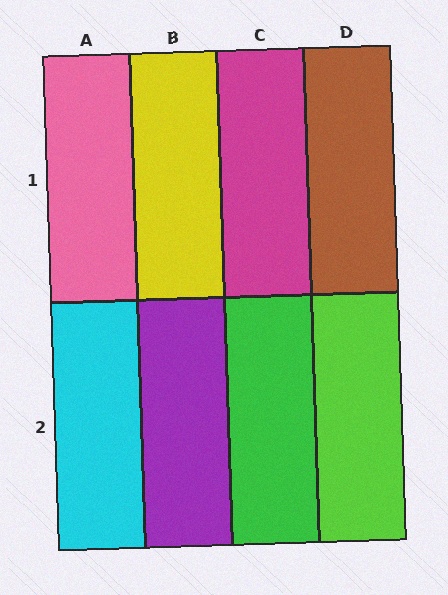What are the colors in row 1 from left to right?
Pink, yellow, magenta, brown.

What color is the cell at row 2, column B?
Purple.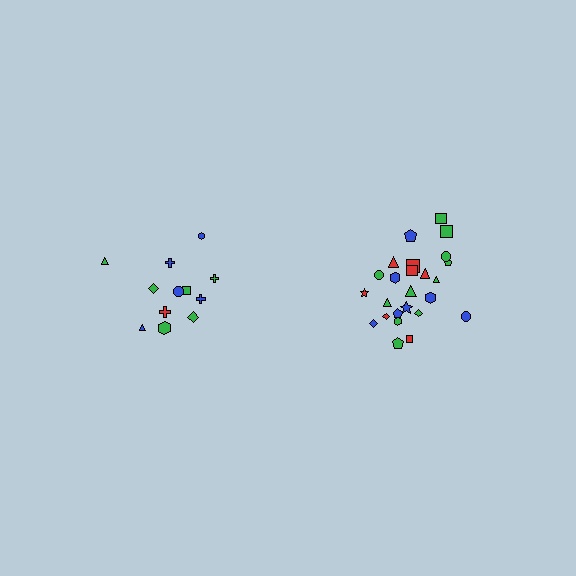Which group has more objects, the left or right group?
The right group.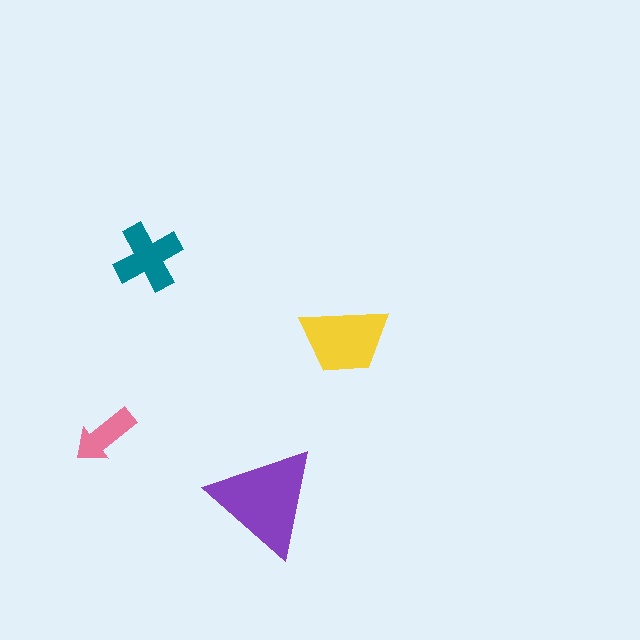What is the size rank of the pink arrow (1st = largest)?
4th.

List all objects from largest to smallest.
The purple triangle, the yellow trapezoid, the teal cross, the pink arrow.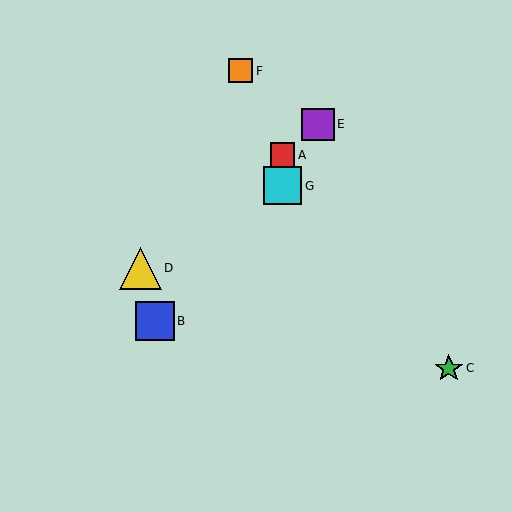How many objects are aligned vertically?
2 objects (A, G) are aligned vertically.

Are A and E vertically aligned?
No, A is at x≈283 and E is at x≈318.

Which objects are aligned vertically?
Objects A, G are aligned vertically.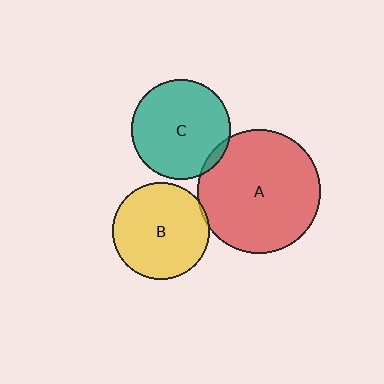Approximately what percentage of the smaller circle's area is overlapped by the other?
Approximately 5%.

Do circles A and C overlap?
Yes.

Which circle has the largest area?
Circle A (red).